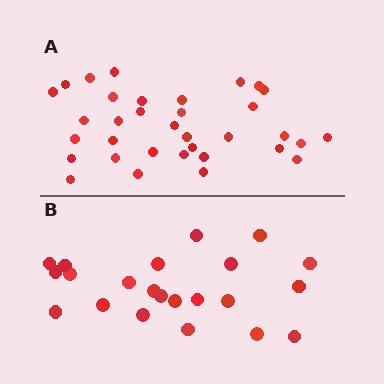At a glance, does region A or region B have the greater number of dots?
Region A (the top region) has more dots.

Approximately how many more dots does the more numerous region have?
Region A has roughly 12 or so more dots than region B.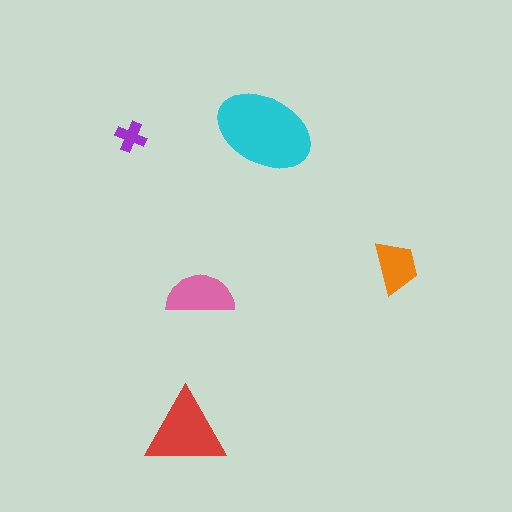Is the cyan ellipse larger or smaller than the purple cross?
Larger.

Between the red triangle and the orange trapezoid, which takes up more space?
The red triangle.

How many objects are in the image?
There are 5 objects in the image.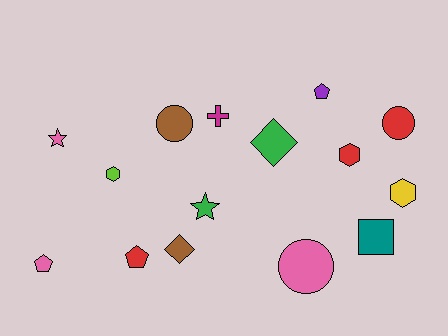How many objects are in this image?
There are 15 objects.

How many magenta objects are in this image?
There is 1 magenta object.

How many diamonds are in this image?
There are 2 diamonds.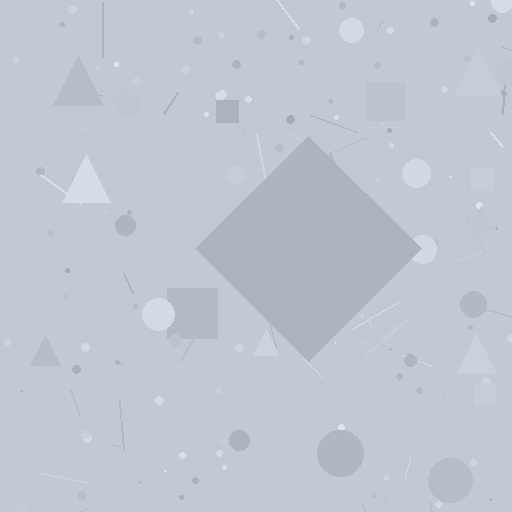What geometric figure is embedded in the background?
A diamond is embedded in the background.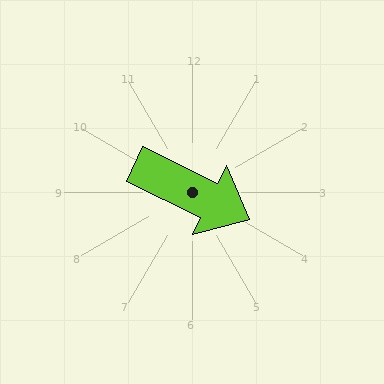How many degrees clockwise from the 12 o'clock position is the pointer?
Approximately 116 degrees.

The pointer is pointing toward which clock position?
Roughly 4 o'clock.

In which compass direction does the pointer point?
Southeast.